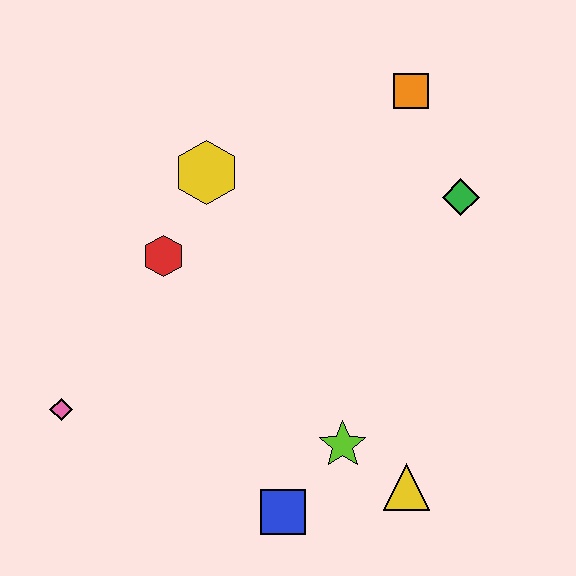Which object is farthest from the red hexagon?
The yellow triangle is farthest from the red hexagon.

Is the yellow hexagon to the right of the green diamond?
No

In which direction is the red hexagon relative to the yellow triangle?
The red hexagon is to the left of the yellow triangle.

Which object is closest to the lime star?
The yellow triangle is closest to the lime star.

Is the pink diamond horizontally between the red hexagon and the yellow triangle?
No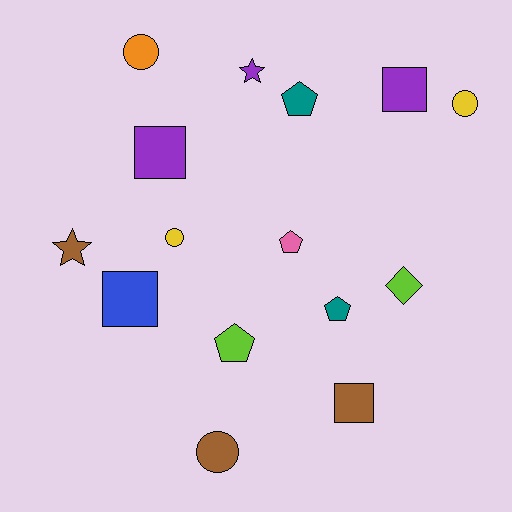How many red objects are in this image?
There are no red objects.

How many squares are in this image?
There are 4 squares.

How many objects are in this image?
There are 15 objects.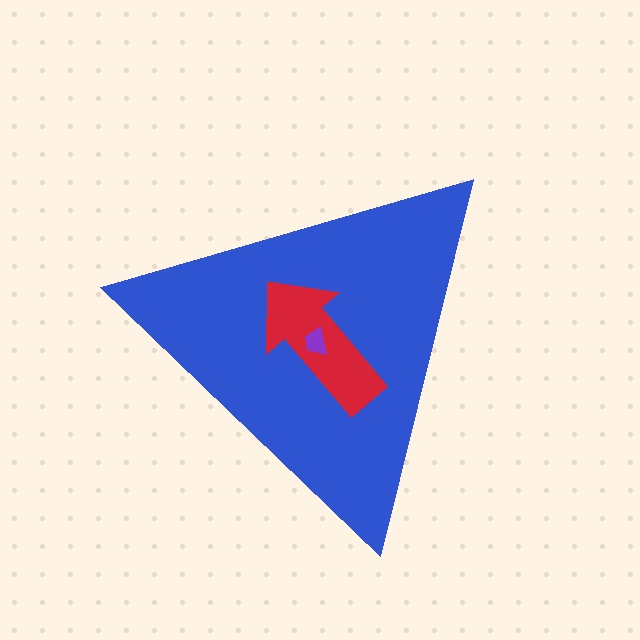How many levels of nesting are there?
3.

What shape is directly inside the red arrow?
The purple trapezoid.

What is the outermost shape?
The blue triangle.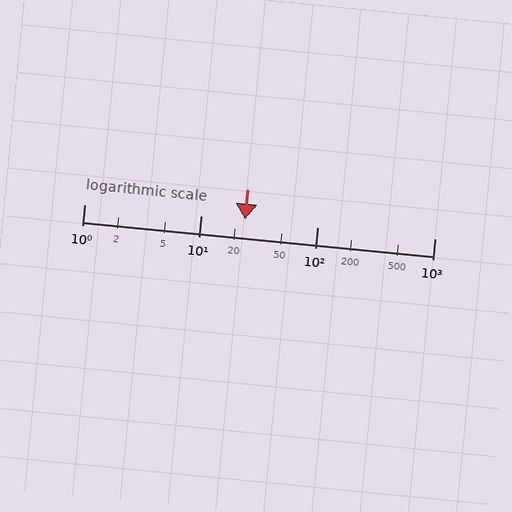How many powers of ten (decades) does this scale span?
The scale spans 3 decades, from 1 to 1000.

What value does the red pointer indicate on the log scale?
The pointer indicates approximately 24.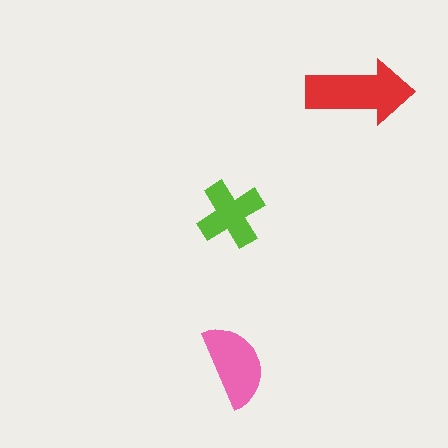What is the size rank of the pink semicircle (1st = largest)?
2nd.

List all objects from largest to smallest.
The red arrow, the pink semicircle, the lime cross.